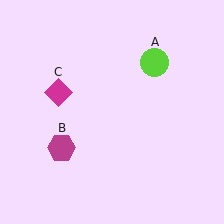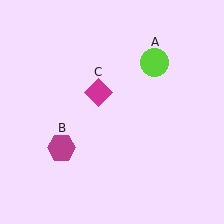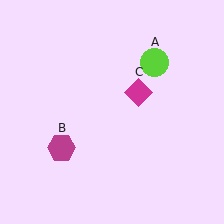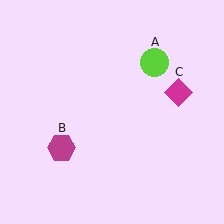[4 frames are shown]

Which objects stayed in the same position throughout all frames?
Lime circle (object A) and magenta hexagon (object B) remained stationary.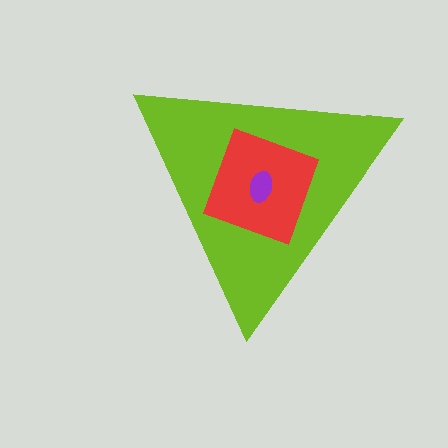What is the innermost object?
The purple ellipse.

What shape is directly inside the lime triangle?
The red diamond.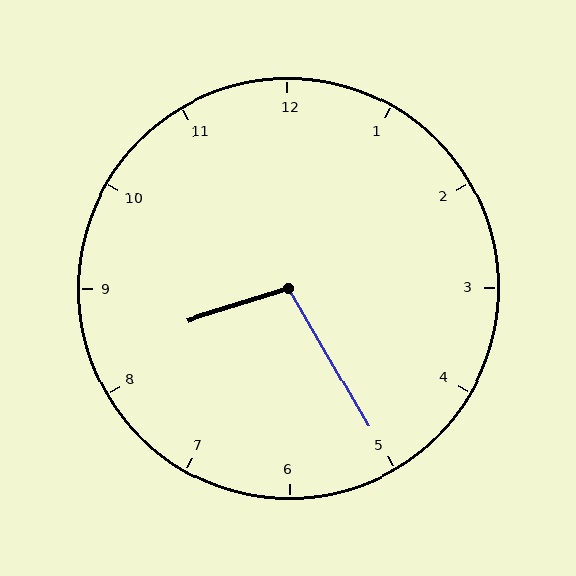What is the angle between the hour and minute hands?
Approximately 102 degrees.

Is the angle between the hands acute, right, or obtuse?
It is obtuse.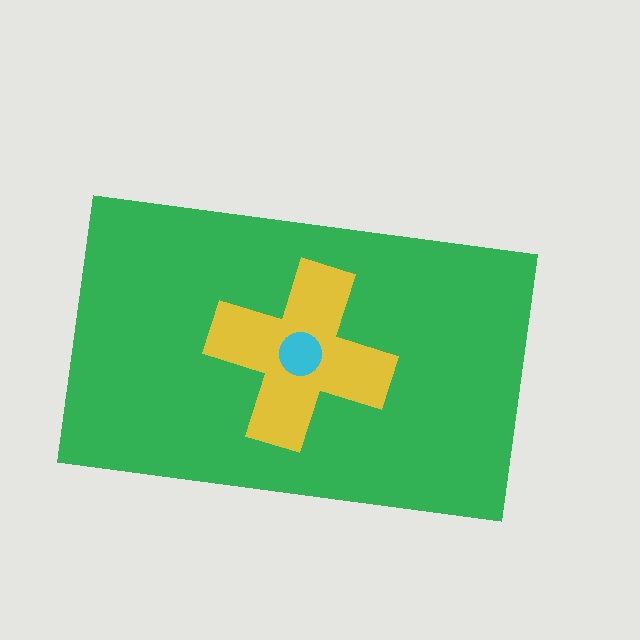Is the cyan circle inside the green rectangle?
Yes.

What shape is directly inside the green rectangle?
The yellow cross.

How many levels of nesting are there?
3.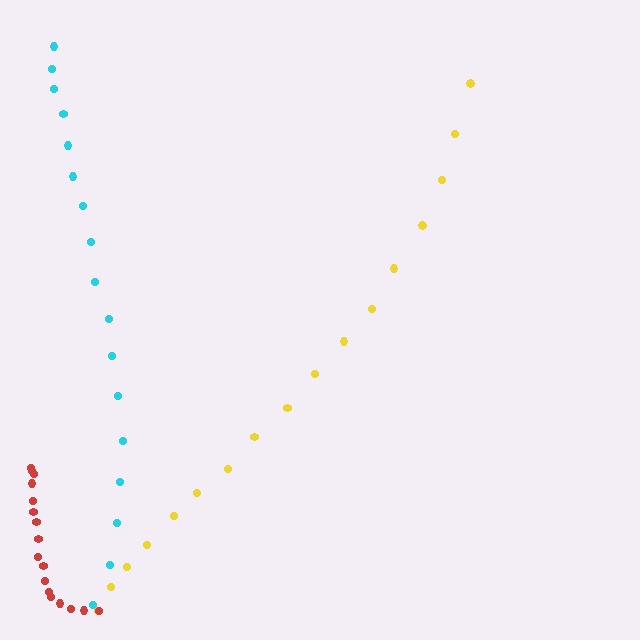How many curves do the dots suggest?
There are 3 distinct paths.